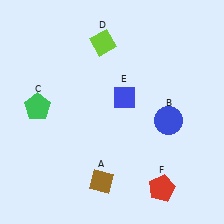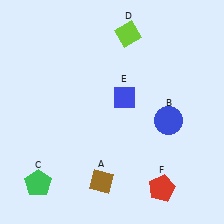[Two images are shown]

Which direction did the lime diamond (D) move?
The lime diamond (D) moved right.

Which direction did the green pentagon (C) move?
The green pentagon (C) moved down.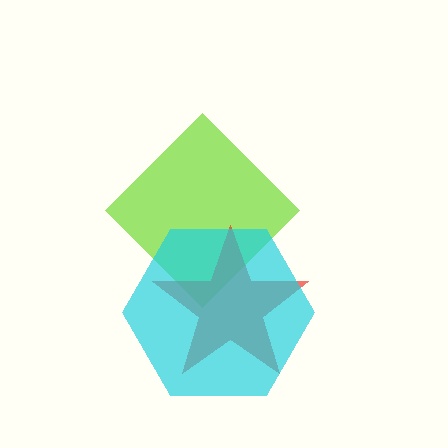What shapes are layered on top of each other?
The layered shapes are: a lime diamond, a red star, a cyan hexagon.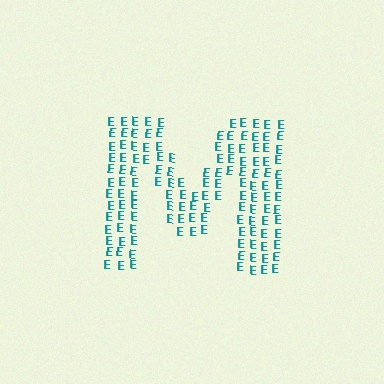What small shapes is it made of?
It is made of small letter E's.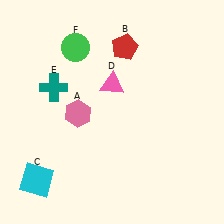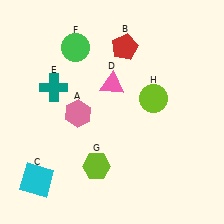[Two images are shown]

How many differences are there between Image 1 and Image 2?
There are 2 differences between the two images.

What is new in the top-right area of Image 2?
A lime circle (H) was added in the top-right area of Image 2.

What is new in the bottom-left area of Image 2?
A lime hexagon (G) was added in the bottom-left area of Image 2.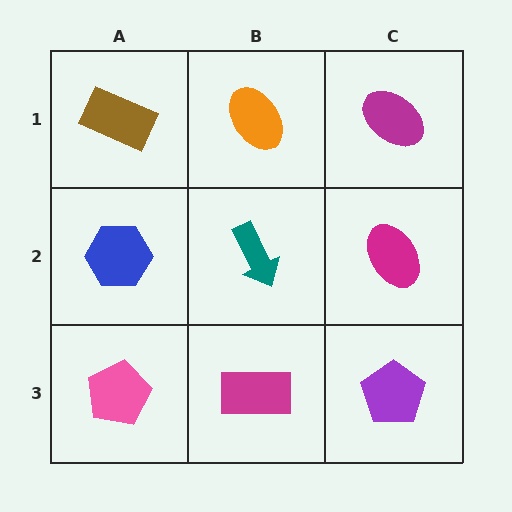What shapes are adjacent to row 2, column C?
A magenta ellipse (row 1, column C), a purple pentagon (row 3, column C), a teal arrow (row 2, column B).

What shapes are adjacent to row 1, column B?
A teal arrow (row 2, column B), a brown rectangle (row 1, column A), a magenta ellipse (row 1, column C).